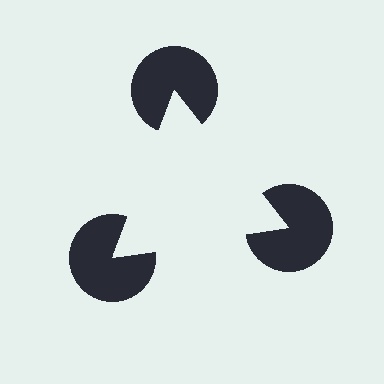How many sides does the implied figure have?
3 sides.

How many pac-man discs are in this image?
There are 3 — one at each vertex of the illusory triangle.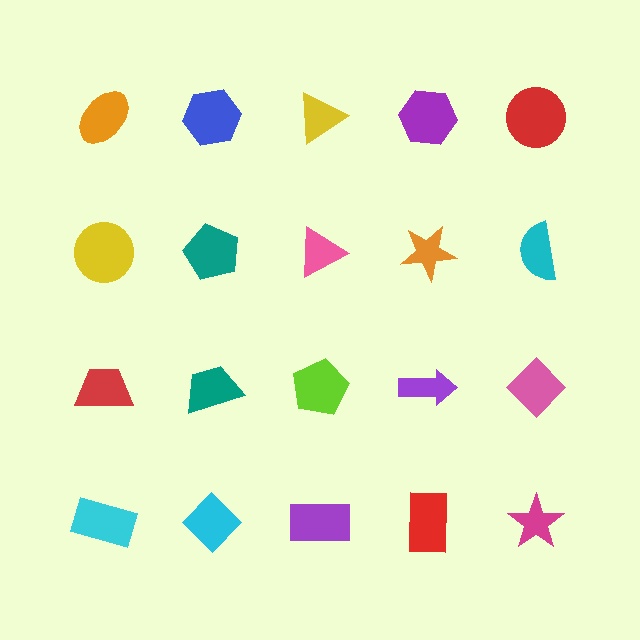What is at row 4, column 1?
A cyan rectangle.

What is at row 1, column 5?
A red circle.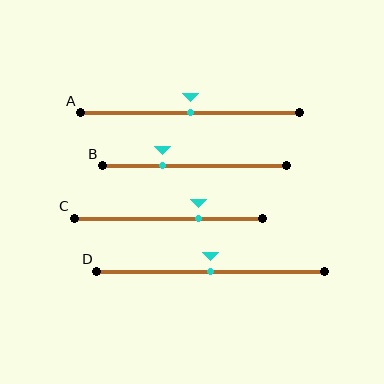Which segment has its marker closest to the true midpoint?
Segment A has its marker closest to the true midpoint.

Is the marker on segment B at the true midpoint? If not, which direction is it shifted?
No, the marker on segment B is shifted to the left by about 17% of the segment length.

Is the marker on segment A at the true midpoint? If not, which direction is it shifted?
Yes, the marker on segment A is at the true midpoint.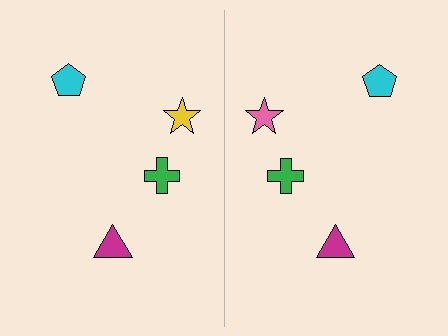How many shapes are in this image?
There are 8 shapes in this image.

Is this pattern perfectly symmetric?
No, the pattern is not perfectly symmetric. The pink star on the right side breaks the symmetry — its mirror counterpart is yellow.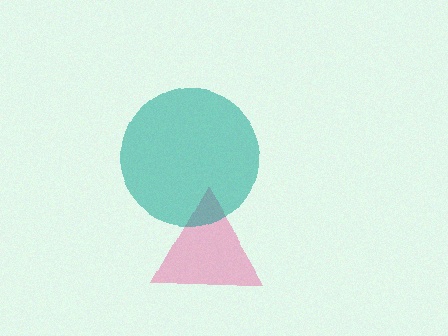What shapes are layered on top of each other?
The layered shapes are: a pink triangle, a teal circle.